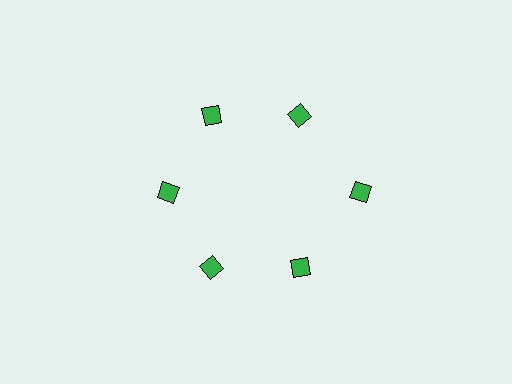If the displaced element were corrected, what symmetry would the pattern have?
It would have 6-fold rotational symmetry — the pattern would map onto itself every 60 degrees.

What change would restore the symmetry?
The symmetry would be restored by moving it inward, back onto the ring so that all 6 diamonds sit at equal angles and equal distance from the center.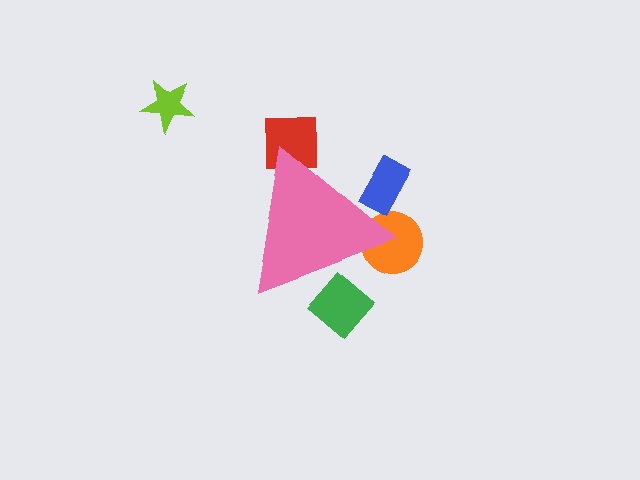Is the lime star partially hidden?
No, the lime star is fully visible.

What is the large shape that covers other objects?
A pink triangle.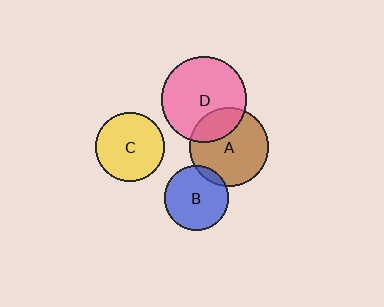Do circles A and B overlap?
Yes.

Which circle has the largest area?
Circle D (pink).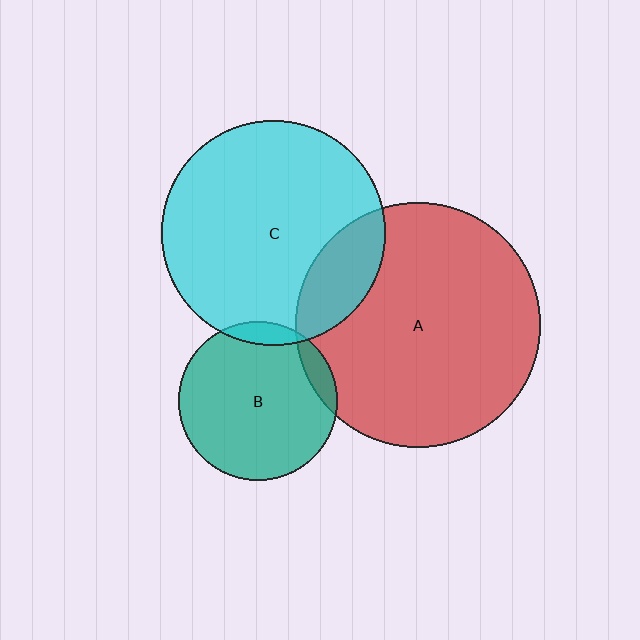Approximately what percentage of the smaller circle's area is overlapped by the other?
Approximately 10%.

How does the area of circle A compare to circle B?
Approximately 2.4 times.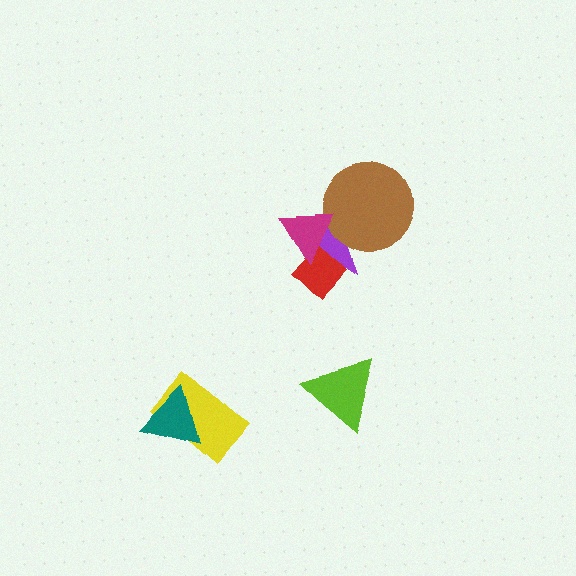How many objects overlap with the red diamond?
2 objects overlap with the red diamond.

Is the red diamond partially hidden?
Yes, it is partially covered by another shape.